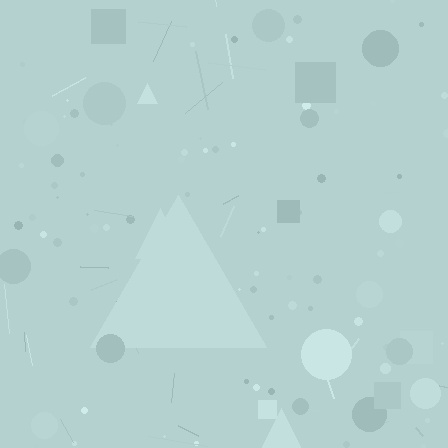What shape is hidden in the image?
A triangle is hidden in the image.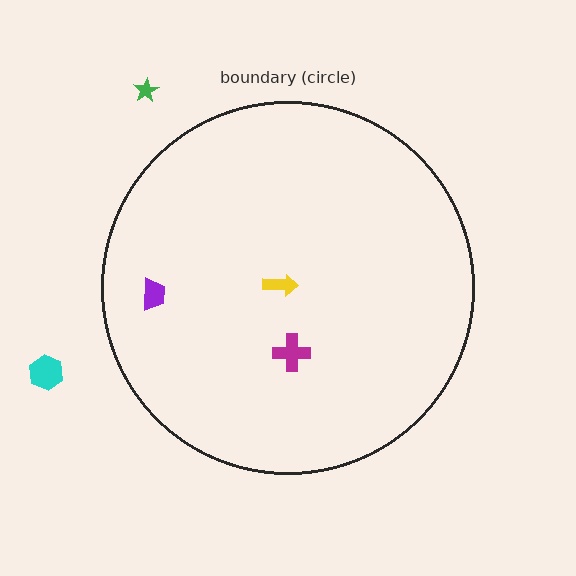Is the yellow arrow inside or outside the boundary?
Inside.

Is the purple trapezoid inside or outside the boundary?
Inside.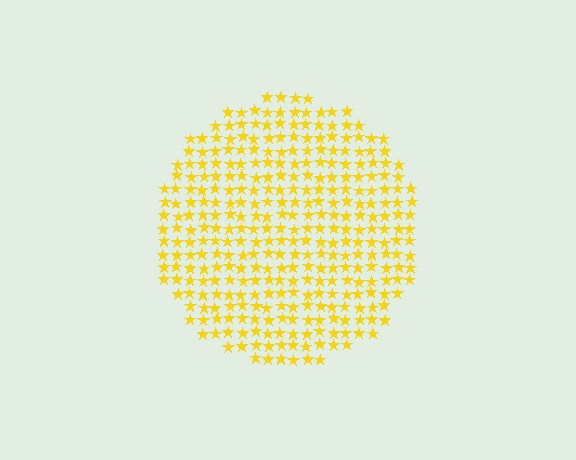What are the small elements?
The small elements are stars.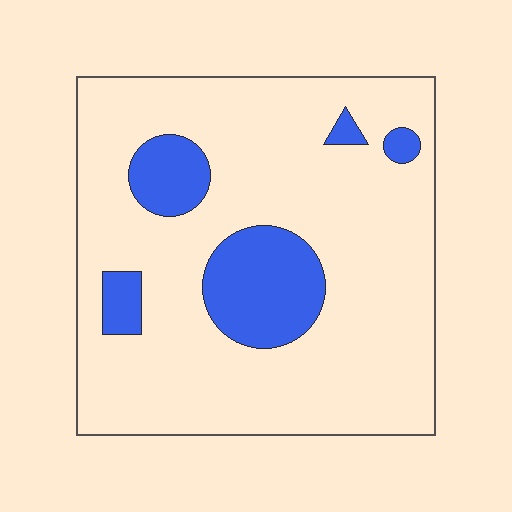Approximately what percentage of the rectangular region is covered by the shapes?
Approximately 15%.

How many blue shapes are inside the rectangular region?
5.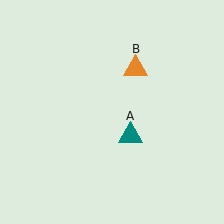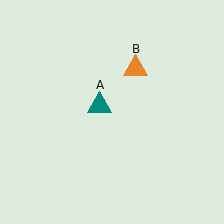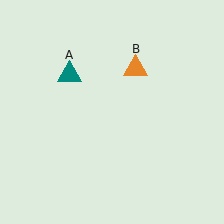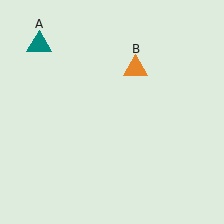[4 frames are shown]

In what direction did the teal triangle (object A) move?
The teal triangle (object A) moved up and to the left.